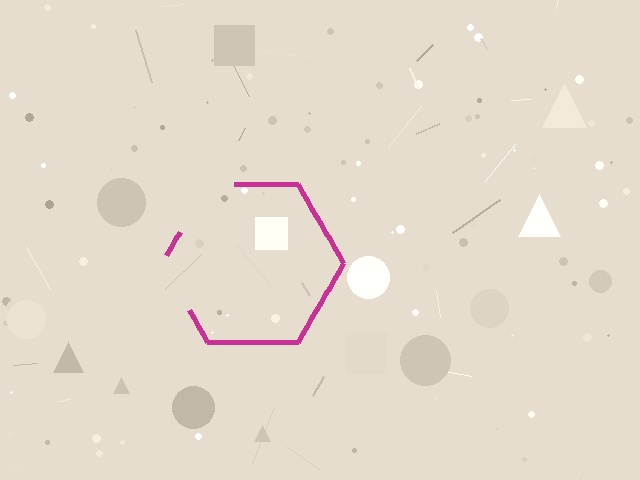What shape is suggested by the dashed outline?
The dashed outline suggests a hexagon.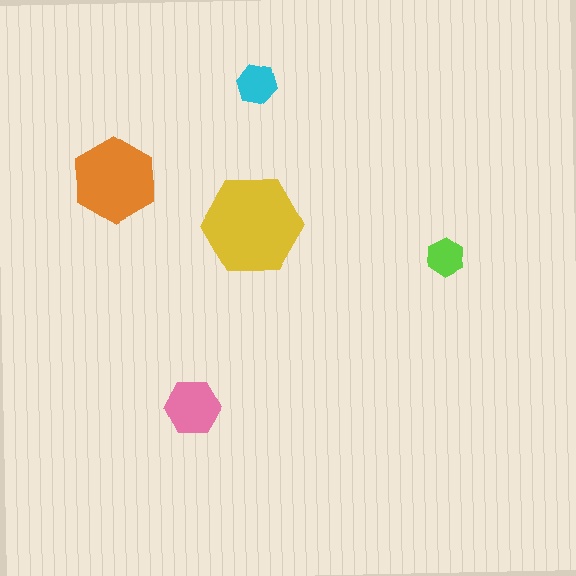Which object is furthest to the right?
The lime hexagon is rightmost.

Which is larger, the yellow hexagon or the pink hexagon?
The yellow one.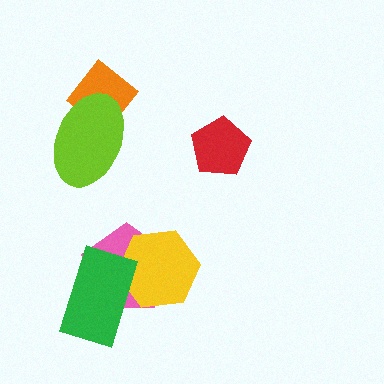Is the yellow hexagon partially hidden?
Yes, it is partially covered by another shape.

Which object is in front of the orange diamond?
The lime ellipse is in front of the orange diamond.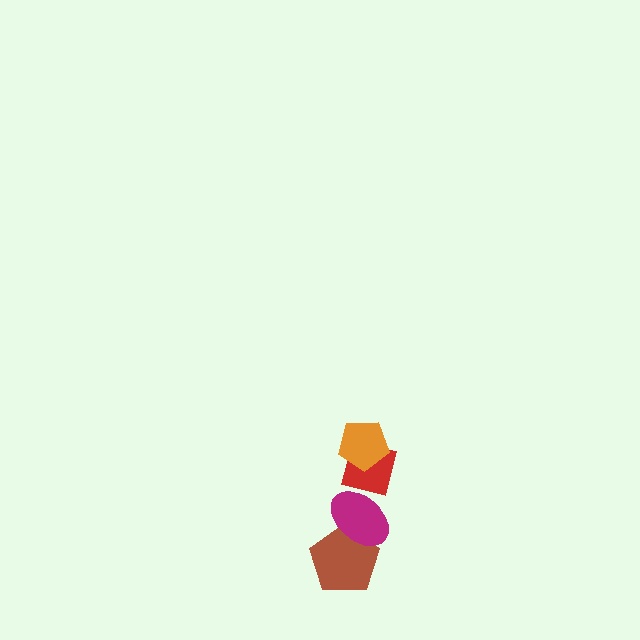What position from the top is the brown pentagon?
The brown pentagon is 4th from the top.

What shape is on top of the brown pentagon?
The magenta ellipse is on top of the brown pentagon.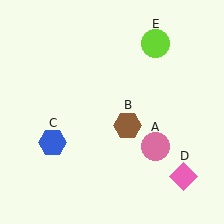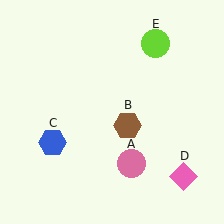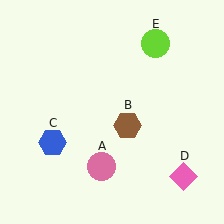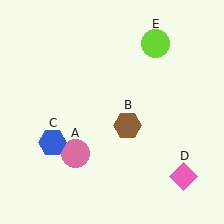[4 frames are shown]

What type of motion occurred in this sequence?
The pink circle (object A) rotated clockwise around the center of the scene.